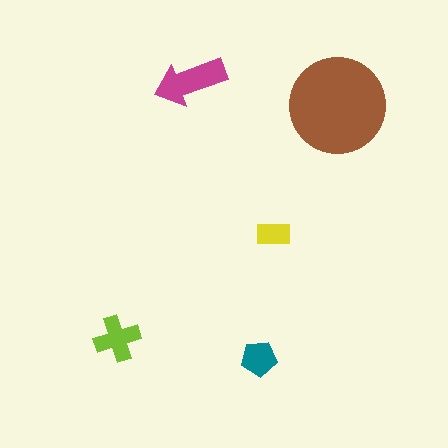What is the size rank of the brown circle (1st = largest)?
1st.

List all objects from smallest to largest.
The yellow rectangle, the teal pentagon, the lime cross, the magenta arrow, the brown circle.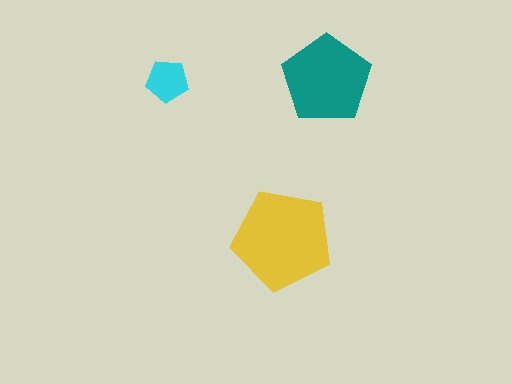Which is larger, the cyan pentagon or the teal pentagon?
The teal one.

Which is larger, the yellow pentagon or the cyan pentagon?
The yellow one.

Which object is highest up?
The teal pentagon is topmost.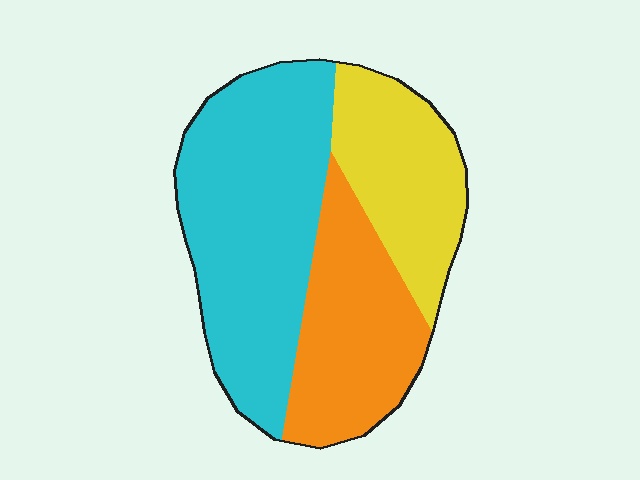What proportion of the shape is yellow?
Yellow covers about 25% of the shape.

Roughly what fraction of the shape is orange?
Orange covers about 30% of the shape.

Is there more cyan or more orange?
Cyan.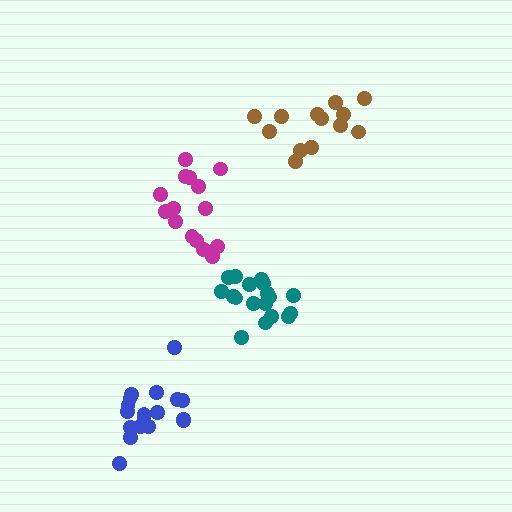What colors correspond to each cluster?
The clusters are colored: brown, blue, teal, magenta.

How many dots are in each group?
Group 1: 13 dots, Group 2: 18 dots, Group 3: 19 dots, Group 4: 15 dots (65 total).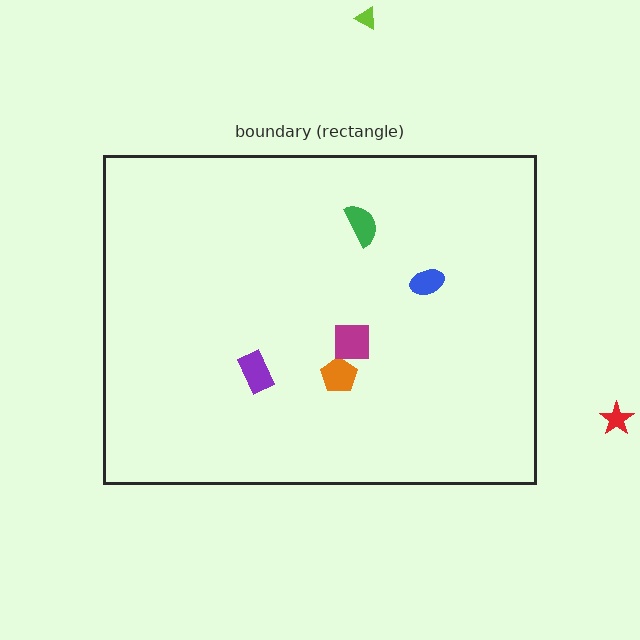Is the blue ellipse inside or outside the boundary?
Inside.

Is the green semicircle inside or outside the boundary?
Inside.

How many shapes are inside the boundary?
5 inside, 2 outside.